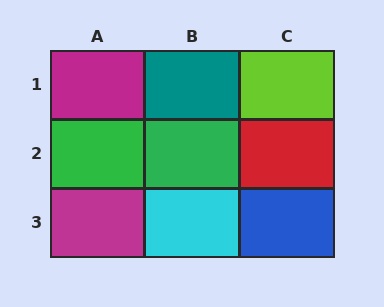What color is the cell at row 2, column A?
Green.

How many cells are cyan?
1 cell is cyan.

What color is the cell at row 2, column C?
Red.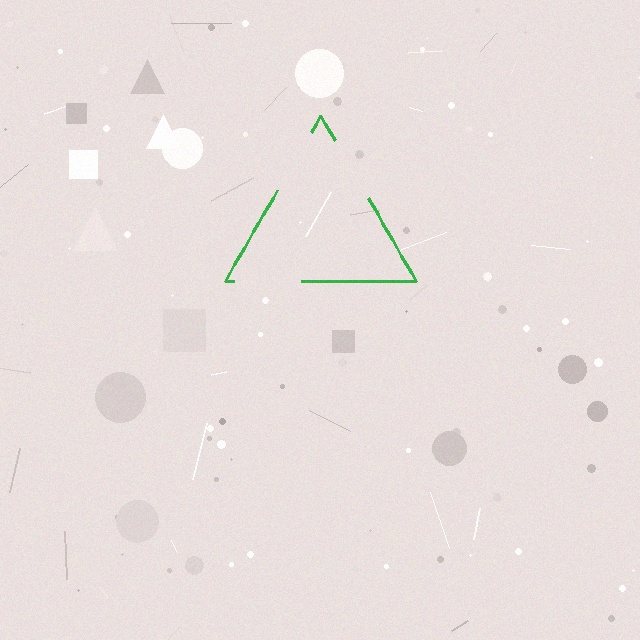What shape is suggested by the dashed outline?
The dashed outline suggests a triangle.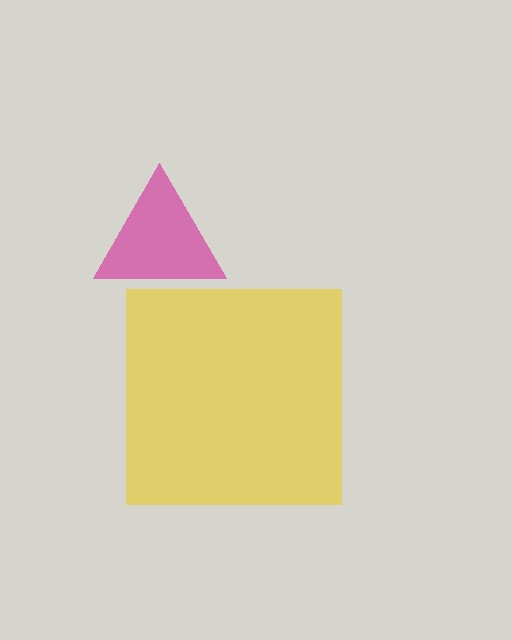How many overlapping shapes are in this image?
There are 2 overlapping shapes in the image.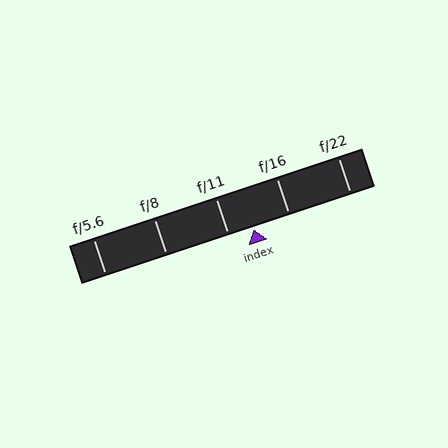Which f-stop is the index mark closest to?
The index mark is closest to f/11.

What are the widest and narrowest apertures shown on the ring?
The widest aperture shown is f/5.6 and the narrowest is f/22.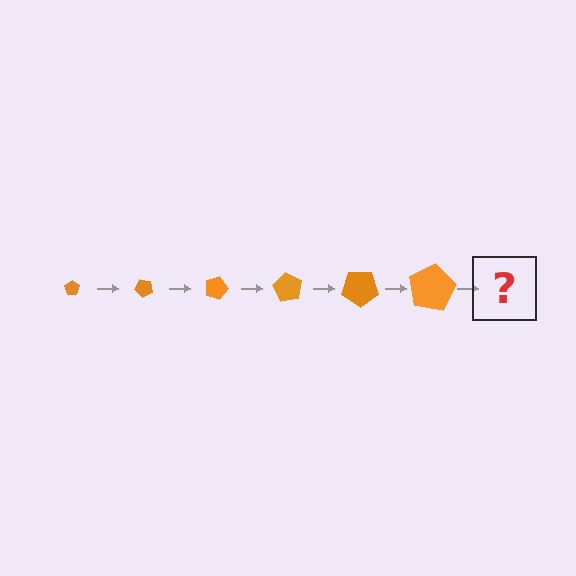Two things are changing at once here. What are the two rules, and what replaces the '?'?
The two rules are that the pentagon grows larger each step and it rotates 45 degrees each step. The '?' should be a pentagon, larger than the previous one and rotated 270 degrees from the start.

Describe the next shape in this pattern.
It should be a pentagon, larger than the previous one and rotated 270 degrees from the start.